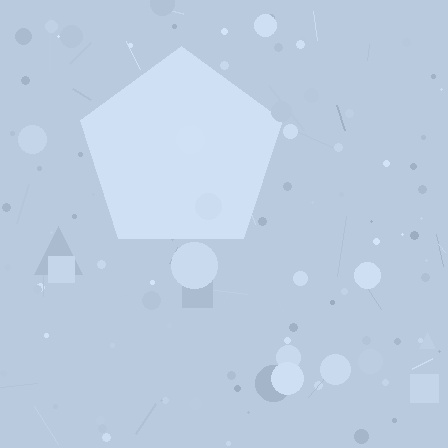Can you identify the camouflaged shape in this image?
The camouflaged shape is a pentagon.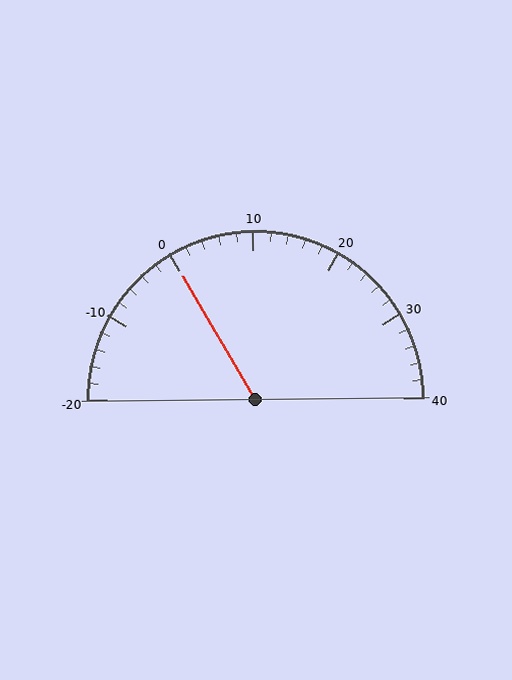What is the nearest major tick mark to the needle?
The nearest major tick mark is 0.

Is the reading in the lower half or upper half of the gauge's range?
The reading is in the lower half of the range (-20 to 40).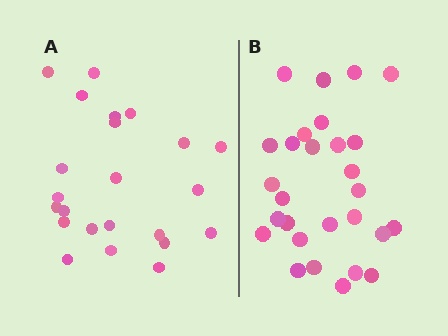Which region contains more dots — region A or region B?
Region B (the right region) has more dots.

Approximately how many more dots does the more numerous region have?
Region B has about 5 more dots than region A.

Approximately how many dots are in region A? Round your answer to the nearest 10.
About 20 dots. (The exact count is 23, which rounds to 20.)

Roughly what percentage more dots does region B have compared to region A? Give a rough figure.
About 20% more.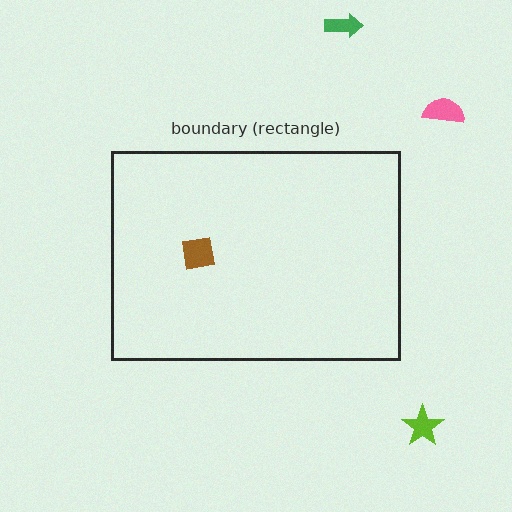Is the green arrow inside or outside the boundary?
Outside.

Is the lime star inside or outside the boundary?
Outside.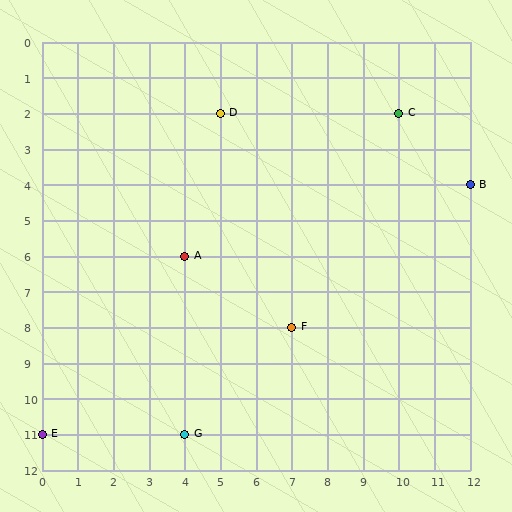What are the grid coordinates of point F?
Point F is at grid coordinates (7, 8).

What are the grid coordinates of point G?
Point G is at grid coordinates (4, 11).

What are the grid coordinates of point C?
Point C is at grid coordinates (10, 2).